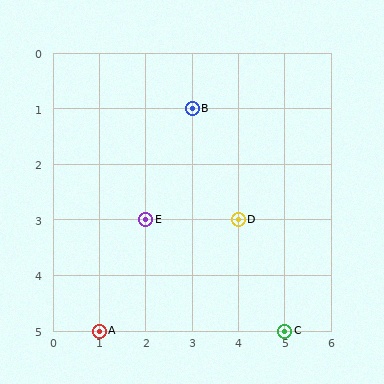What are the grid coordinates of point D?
Point D is at grid coordinates (4, 3).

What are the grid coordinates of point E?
Point E is at grid coordinates (2, 3).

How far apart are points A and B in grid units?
Points A and B are 2 columns and 4 rows apart (about 4.5 grid units diagonally).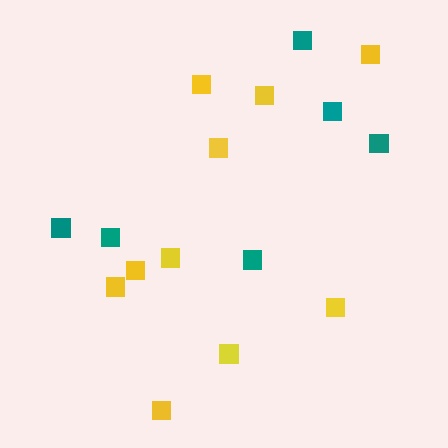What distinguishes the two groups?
There are 2 groups: one group of teal squares (6) and one group of yellow squares (10).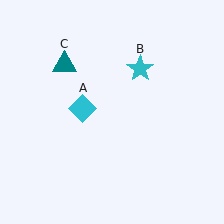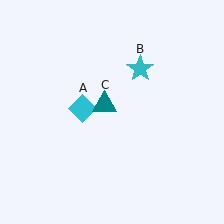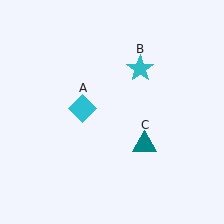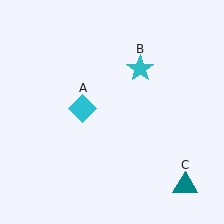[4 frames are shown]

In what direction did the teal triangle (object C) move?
The teal triangle (object C) moved down and to the right.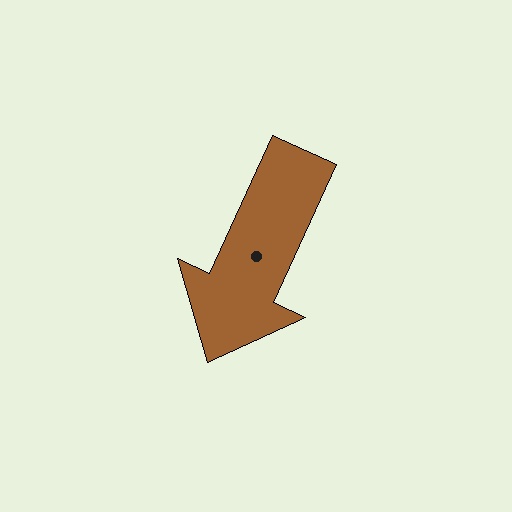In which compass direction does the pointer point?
Southwest.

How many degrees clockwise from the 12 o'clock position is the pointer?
Approximately 205 degrees.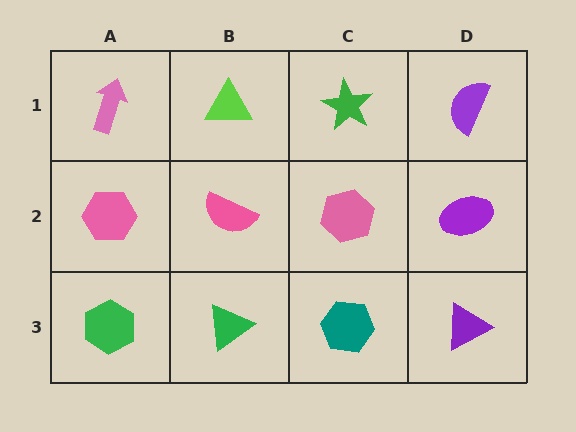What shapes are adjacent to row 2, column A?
A pink arrow (row 1, column A), a green hexagon (row 3, column A), a pink semicircle (row 2, column B).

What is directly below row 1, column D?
A purple ellipse.